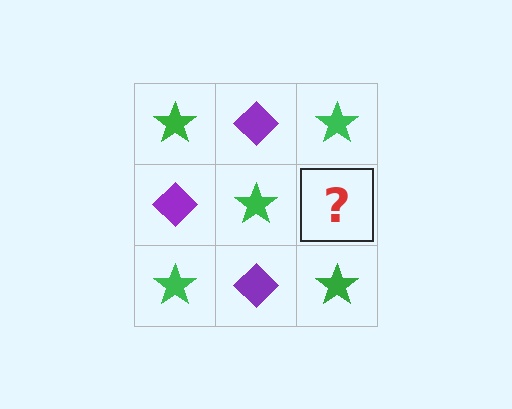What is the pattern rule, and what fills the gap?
The rule is that it alternates green star and purple diamond in a checkerboard pattern. The gap should be filled with a purple diamond.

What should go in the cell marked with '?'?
The missing cell should contain a purple diamond.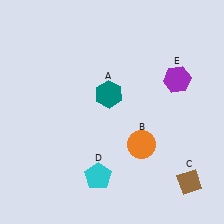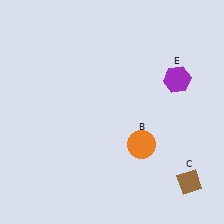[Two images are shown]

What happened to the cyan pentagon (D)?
The cyan pentagon (D) was removed in Image 2. It was in the bottom-left area of Image 1.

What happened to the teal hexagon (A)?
The teal hexagon (A) was removed in Image 2. It was in the top-left area of Image 1.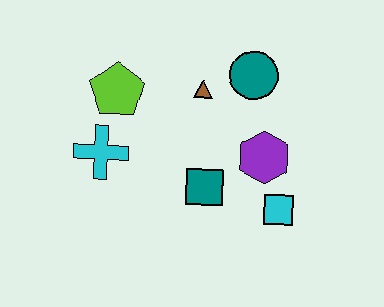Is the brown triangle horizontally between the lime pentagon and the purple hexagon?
Yes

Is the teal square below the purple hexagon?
Yes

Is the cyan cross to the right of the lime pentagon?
No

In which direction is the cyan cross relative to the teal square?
The cyan cross is to the left of the teal square.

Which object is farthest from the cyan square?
The lime pentagon is farthest from the cyan square.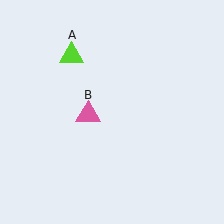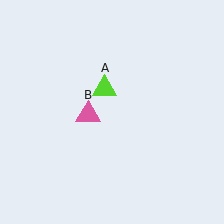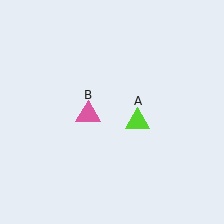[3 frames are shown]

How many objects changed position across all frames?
1 object changed position: lime triangle (object A).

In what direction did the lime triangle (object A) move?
The lime triangle (object A) moved down and to the right.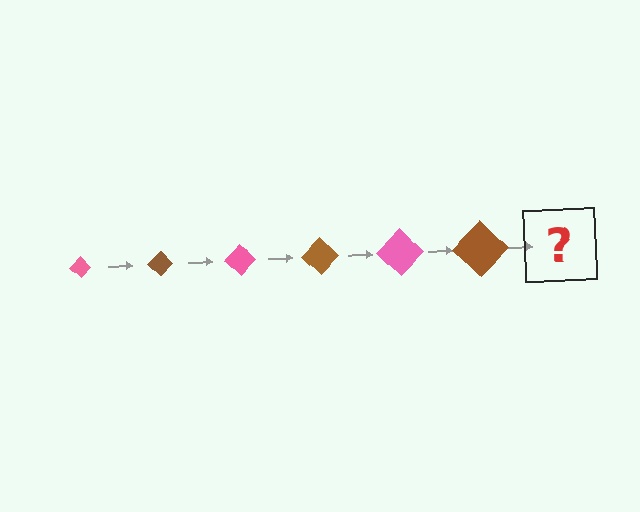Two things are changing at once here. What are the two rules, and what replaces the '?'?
The two rules are that the diamond grows larger each step and the color cycles through pink and brown. The '?' should be a pink diamond, larger than the previous one.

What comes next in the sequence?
The next element should be a pink diamond, larger than the previous one.